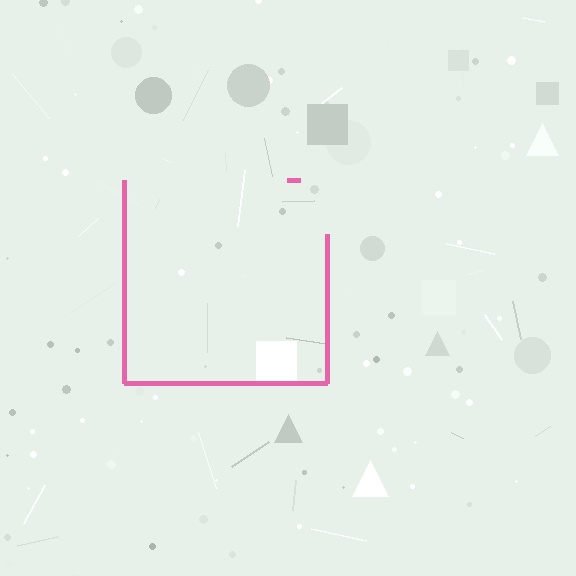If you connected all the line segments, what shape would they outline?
They would outline a square.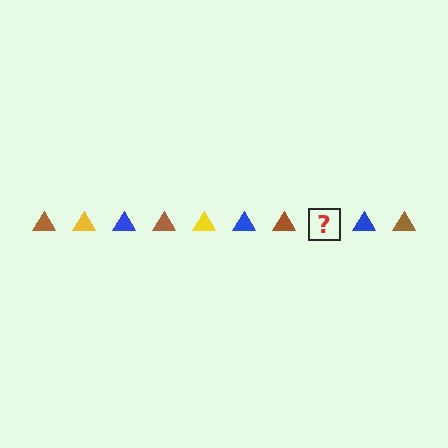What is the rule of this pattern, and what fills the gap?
The rule is that the pattern cycles through brown, yellow, blue triangles. The gap should be filled with a yellow triangle.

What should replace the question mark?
The question mark should be replaced with a yellow triangle.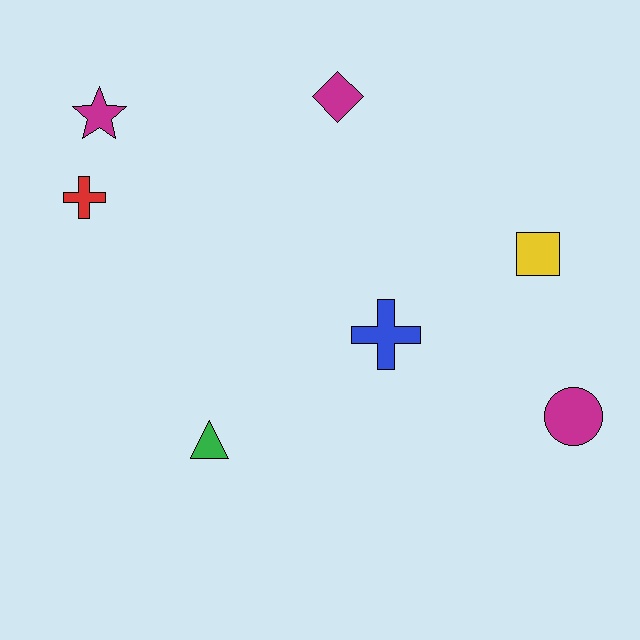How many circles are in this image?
There is 1 circle.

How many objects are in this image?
There are 7 objects.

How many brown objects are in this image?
There are no brown objects.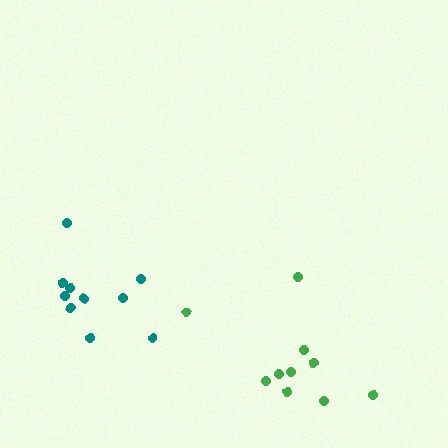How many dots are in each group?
Group 1: 10 dots, Group 2: 10 dots (20 total).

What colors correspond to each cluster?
The clusters are colored: green, teal.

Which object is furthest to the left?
The teal cluster is leftmost.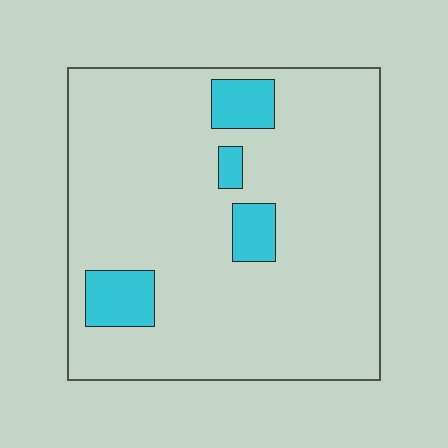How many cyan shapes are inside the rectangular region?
4.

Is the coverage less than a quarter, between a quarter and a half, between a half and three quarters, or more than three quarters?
Less than a quarter.